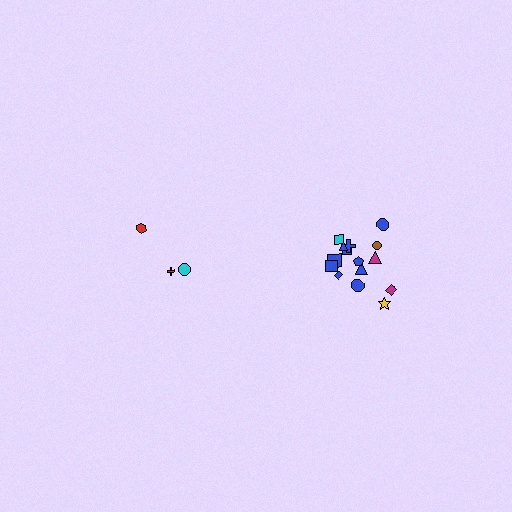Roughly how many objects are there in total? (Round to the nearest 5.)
Roughly 20 objects in total.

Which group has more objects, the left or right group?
The right group.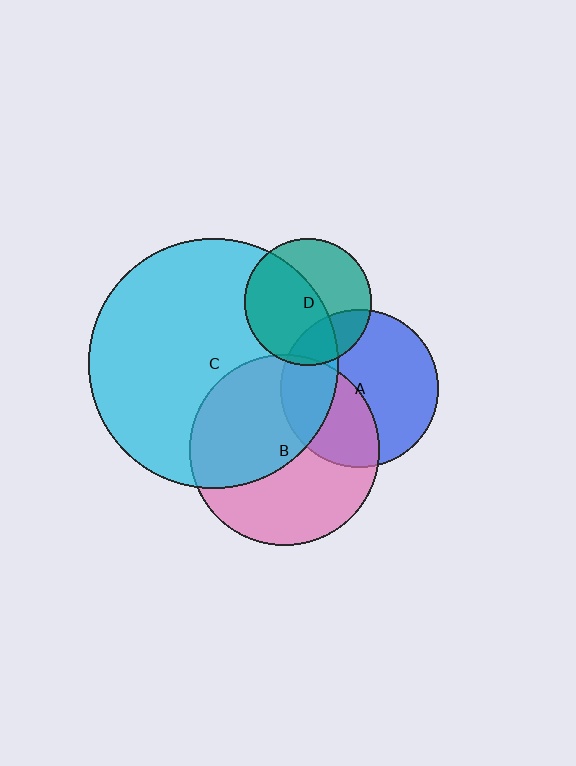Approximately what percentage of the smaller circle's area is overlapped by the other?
Approximately 5%.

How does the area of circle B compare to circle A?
Approximately 1.5 times.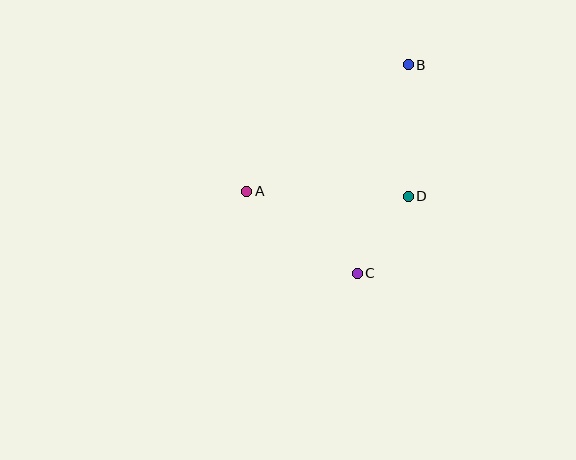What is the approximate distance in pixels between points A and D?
The distance between A and D is approximately 161 pixels.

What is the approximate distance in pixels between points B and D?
The distance between B and D is approximately 132 pixels.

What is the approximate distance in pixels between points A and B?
The distance between A and B is approximately 205 pixels.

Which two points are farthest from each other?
Points B and C are farthest from each other.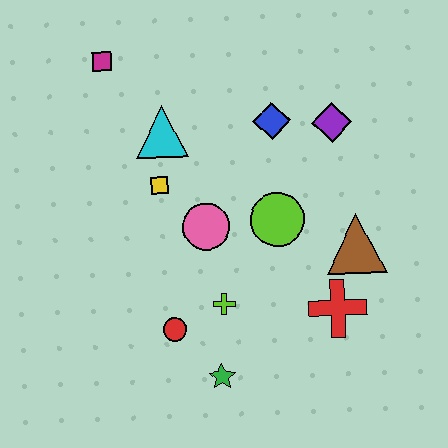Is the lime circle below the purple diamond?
Yes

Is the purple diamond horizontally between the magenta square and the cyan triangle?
No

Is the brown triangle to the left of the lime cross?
No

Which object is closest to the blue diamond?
The purple diamond is closest to the blue diamond.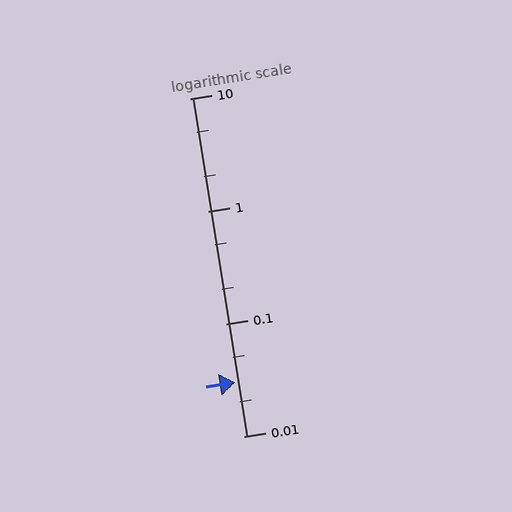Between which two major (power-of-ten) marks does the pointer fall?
The pointer is between 0.01 and 0.1.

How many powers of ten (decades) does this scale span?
The scale spans 3 decades, from 0.01 to 10.